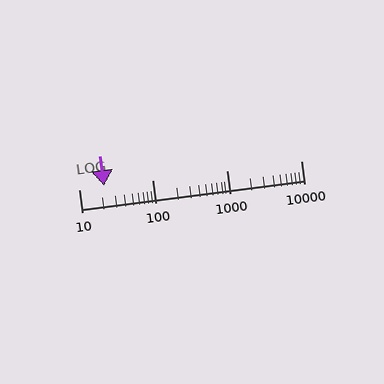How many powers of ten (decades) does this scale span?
The scale spans 3 decades, from 10 to 10000.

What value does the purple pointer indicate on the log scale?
The pointer indicates approximately 22.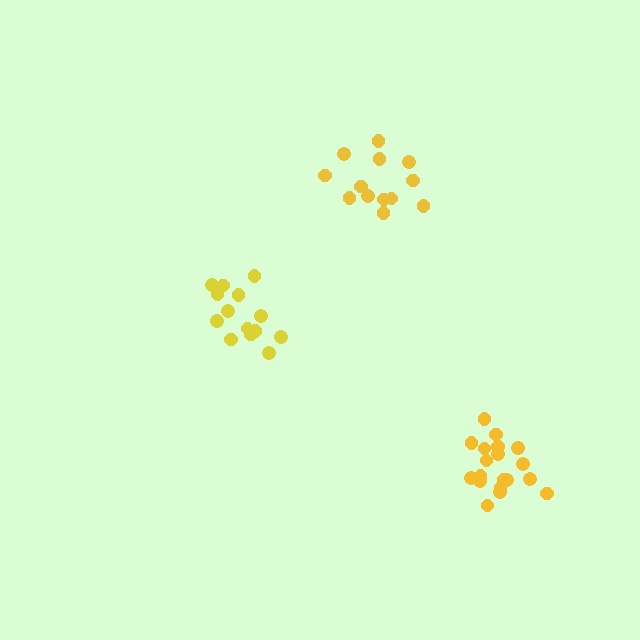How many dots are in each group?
Group 1: 13 dots, Group 2: 15 dots, Group 3: 19 dots (47 total).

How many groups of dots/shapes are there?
There are 3 groups.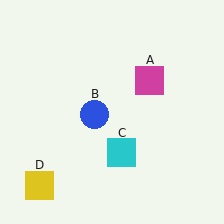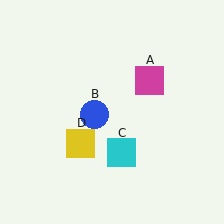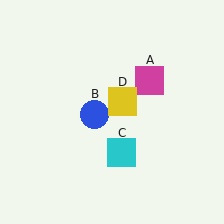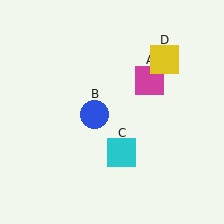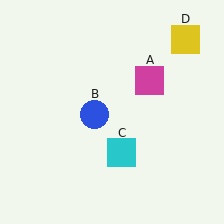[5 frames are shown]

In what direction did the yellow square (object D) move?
The yellow square (object D) moved up and to the right.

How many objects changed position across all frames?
1 object changed position: yellow square (object D).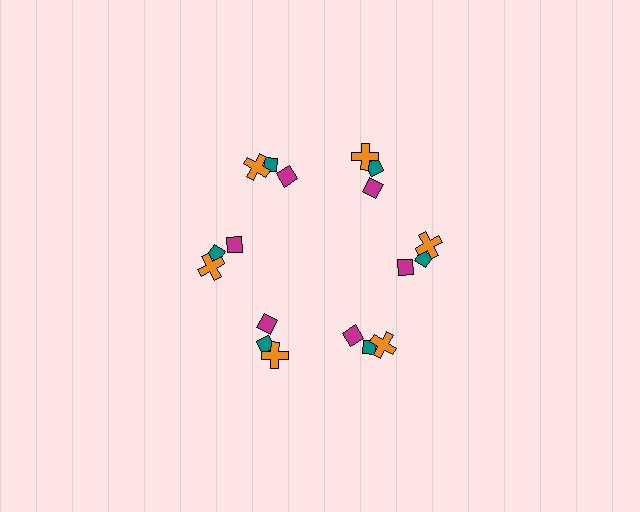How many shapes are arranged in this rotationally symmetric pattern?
There are 18 shapes, arranged in 6 groups of 3.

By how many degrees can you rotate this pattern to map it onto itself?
The pattern maps onto itself every 60 degrees of rotation.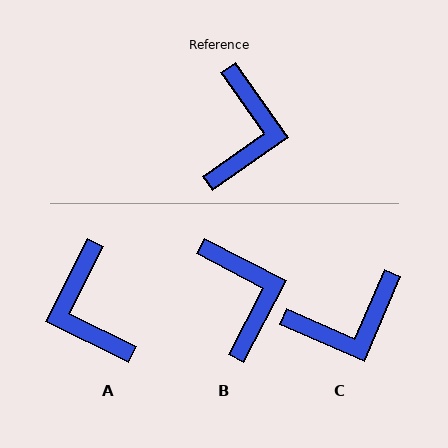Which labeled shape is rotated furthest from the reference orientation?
A, about 152 degrees away.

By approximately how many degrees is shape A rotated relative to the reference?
Approximately 152 degrees clockwise.